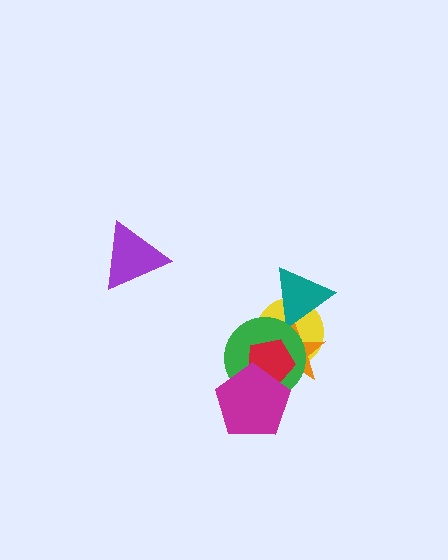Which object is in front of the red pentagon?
The magenta pentagon is in front of the red pentagon.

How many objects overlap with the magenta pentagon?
3 objects overlap with the magenta pentagon.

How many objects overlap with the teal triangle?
2 objects overlap with the teal triangle.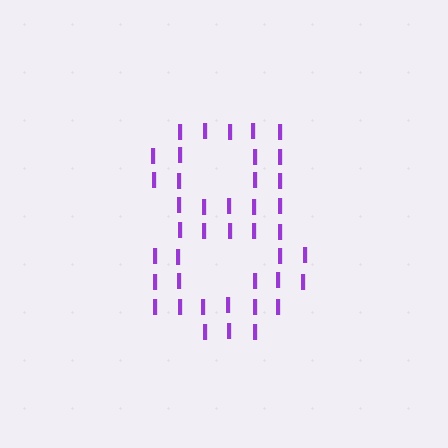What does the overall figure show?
The overall figure shows the digit 8.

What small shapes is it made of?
It is made of small letter I's.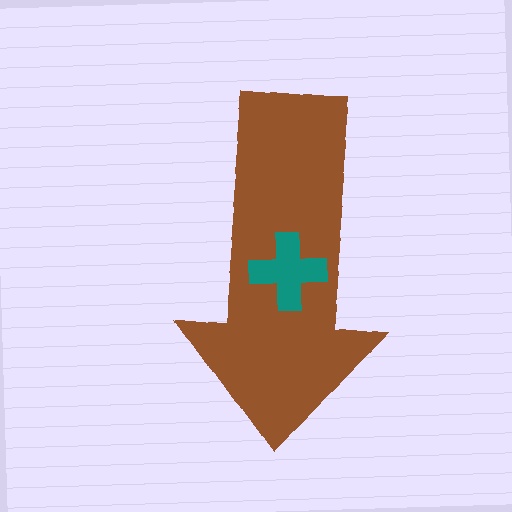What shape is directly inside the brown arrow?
The teal cross.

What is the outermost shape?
The brown arrow.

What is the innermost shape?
The teal cross.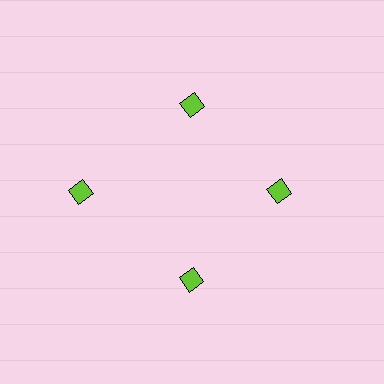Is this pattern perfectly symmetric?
No. The 4 lime diamonds are arranged in a ring, but one element near the 9 o'clock position is pushed outward from the center, breaking the 4-fold rotational symmetry.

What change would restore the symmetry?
The symmetry would be restored by moving it inward, back onto the ring so that all 4 diamonds sit at equal angles and equal distance from the center.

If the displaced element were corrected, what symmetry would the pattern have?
It would have 4-fold rotational symmetry — the pattern would map onto itself every 90 degrees.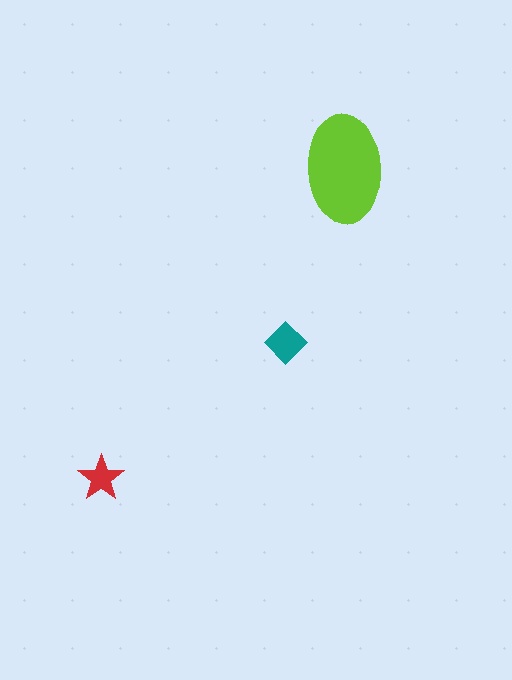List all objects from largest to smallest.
The lime ellipse, the teal diamond, the red star.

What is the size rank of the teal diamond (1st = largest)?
2nd.